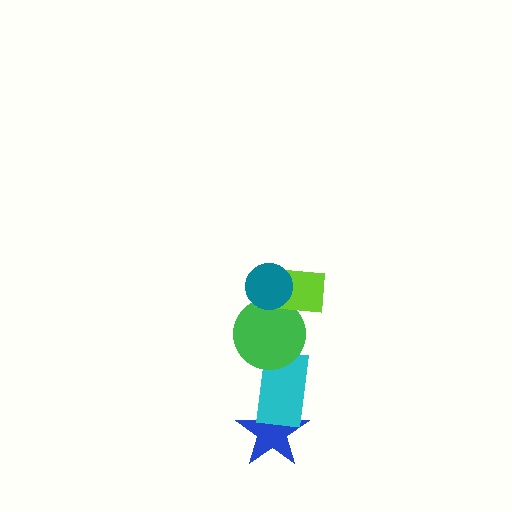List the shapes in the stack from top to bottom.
From top to bottom: the teal circle, the lime rectangle, the green circle, the cyan rectangle, the blue star.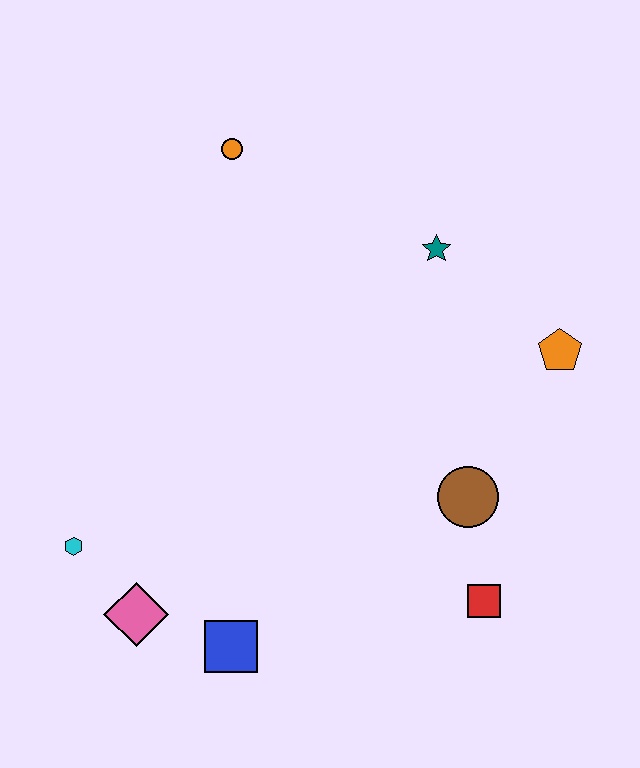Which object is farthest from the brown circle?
The orange circle is farthest from the brown circle.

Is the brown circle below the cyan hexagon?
No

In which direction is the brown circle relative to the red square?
The brown circle is above the red square.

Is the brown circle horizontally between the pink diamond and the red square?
Yes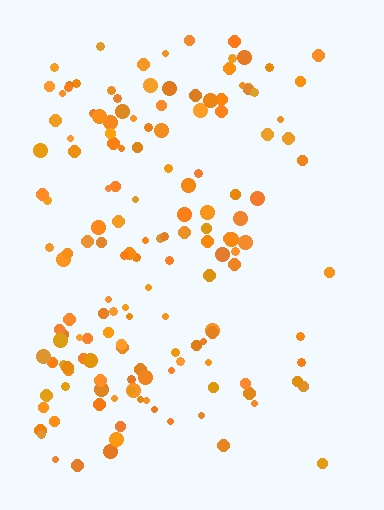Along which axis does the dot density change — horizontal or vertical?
Horizontal.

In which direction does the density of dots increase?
From right to left, with the left side densest.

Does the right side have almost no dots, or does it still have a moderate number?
Still a moderate number, just noticeably fewer than the left.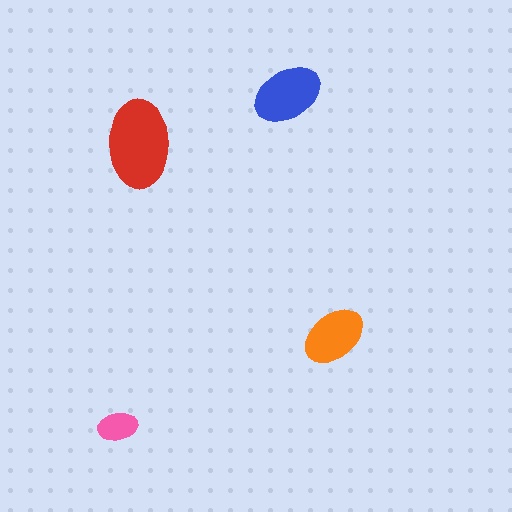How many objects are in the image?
There are 4 objects in the image.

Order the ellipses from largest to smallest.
the red one, the blue one, the orange one, the pink one.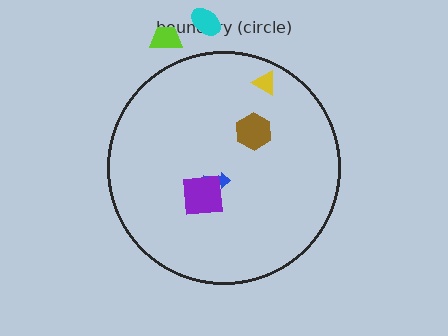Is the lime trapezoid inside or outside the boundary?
Outside.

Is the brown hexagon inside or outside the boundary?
Inside.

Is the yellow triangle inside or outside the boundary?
Inside.